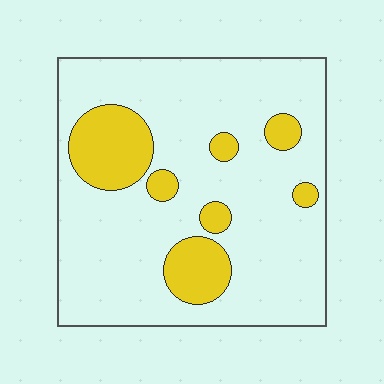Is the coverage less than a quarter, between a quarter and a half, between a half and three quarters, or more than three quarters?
Less than a quarter.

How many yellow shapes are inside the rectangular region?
7.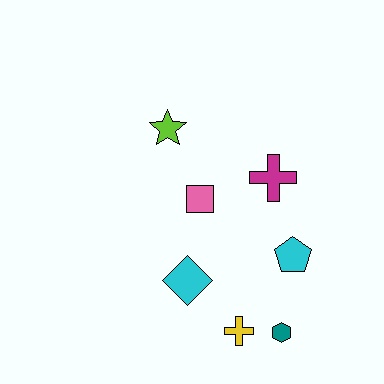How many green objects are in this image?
There are no green objects.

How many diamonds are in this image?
There is 1 diamond.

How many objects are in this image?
There are 7 objects.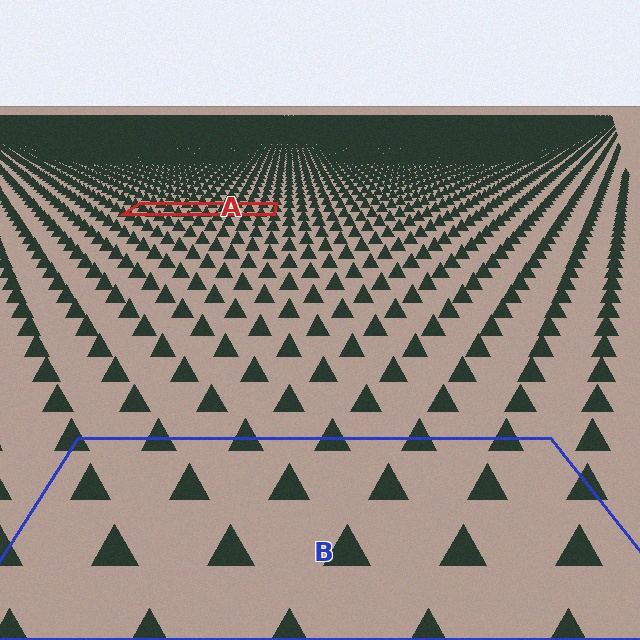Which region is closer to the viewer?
Region B is closer. The texture elements there are larger and more spread out.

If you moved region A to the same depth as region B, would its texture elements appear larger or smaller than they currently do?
They would appear larger. At a closer depth, the same texture elements are projected at a bigger on-screen size.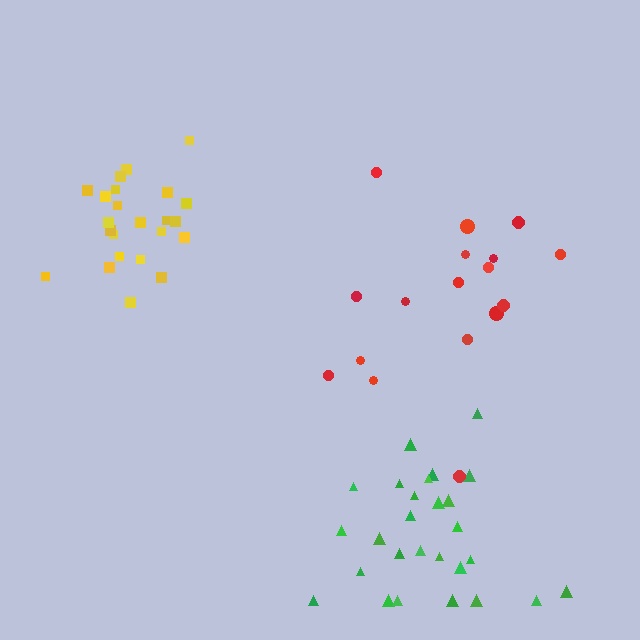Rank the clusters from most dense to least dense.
yellow, green, red.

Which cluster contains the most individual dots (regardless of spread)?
Green (27).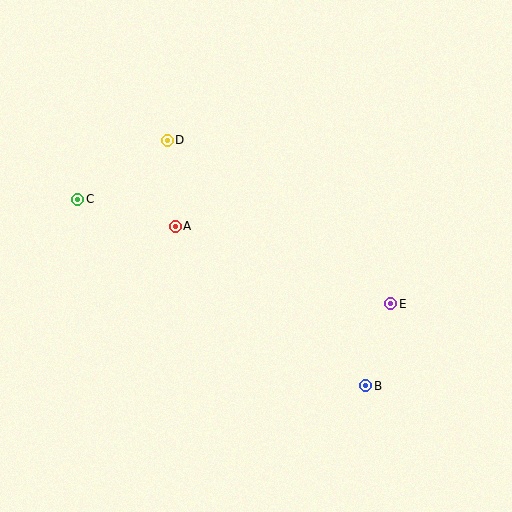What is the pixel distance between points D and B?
The distance between D and B is 315 pixels.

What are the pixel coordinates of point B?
Point B is at (366, 386).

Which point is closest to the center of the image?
Point A at (175, 226) is closest to the center.